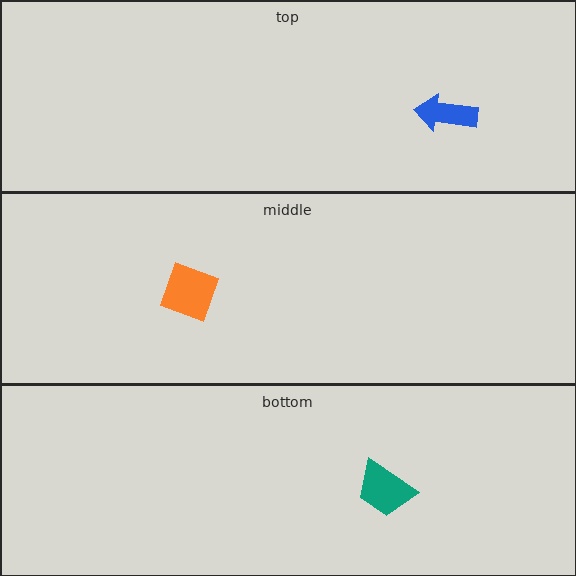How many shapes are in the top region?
1.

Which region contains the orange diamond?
The middle region.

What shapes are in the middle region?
The orange diamond.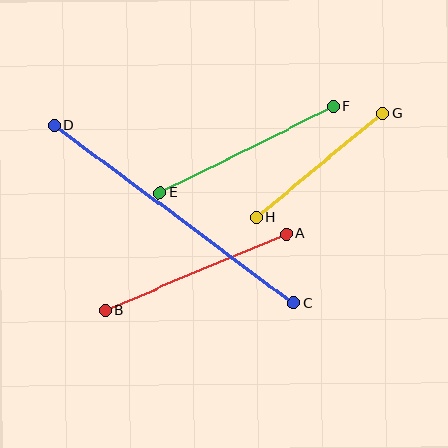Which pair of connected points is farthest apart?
Points C and D are farthest apart.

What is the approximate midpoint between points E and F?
The midpoint is at approximately (247, 150) pixels.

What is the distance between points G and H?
The distance is approximately 164 pixels.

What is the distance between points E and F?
The distance is approximately 194 pixels.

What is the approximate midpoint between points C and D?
The midpoint is at approximately (174, 214) pixels.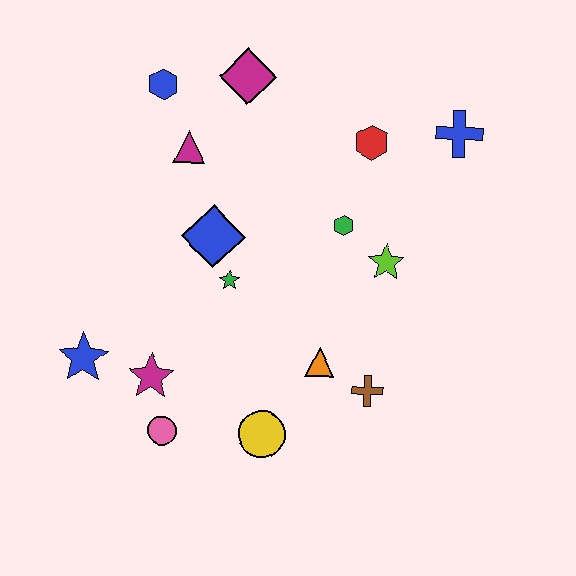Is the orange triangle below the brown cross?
No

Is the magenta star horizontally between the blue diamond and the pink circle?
No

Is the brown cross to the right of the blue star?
Yes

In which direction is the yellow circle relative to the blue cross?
The yellow circle is below the blue cross.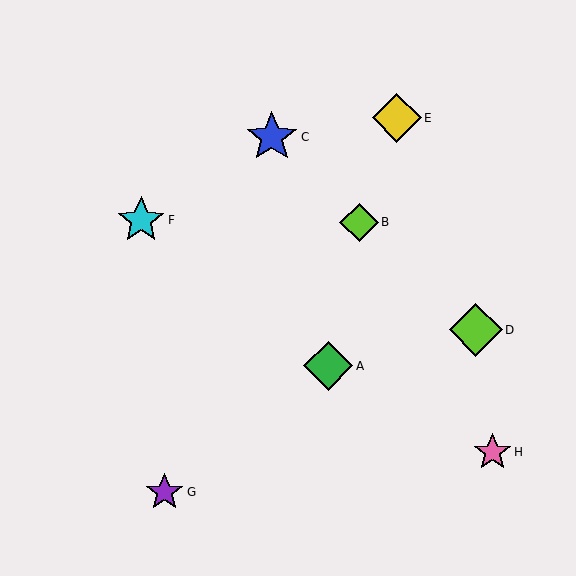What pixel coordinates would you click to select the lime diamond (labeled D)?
Click at (476, 330) to select the lime diamond D.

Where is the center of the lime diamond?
The center of the lime diamond is at (476, 330).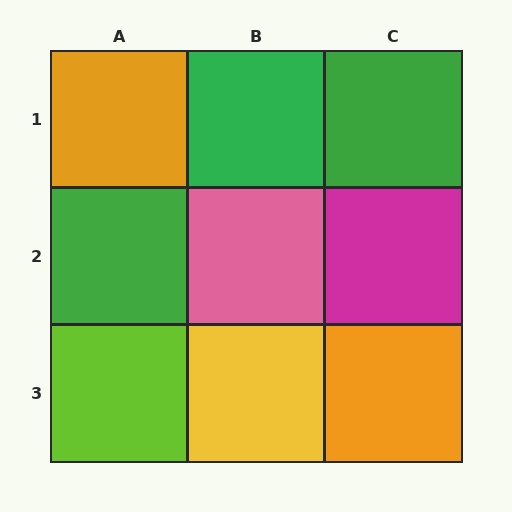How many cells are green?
3 cells are green.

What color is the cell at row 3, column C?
Orange.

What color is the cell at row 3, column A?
Lime.